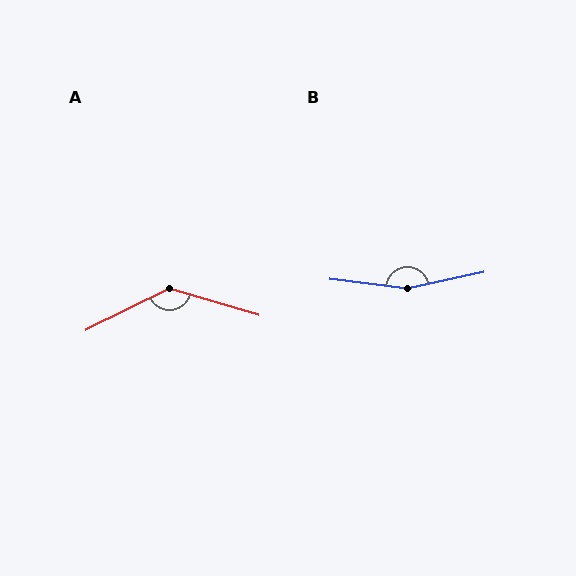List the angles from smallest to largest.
A (137°), B (161°).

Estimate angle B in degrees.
Approximately 161 degrees.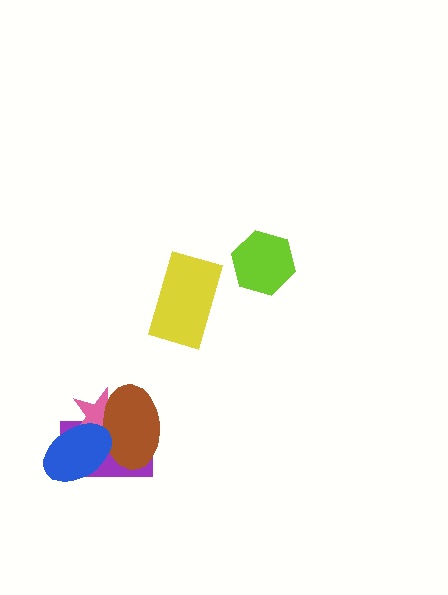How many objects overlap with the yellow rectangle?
0 objects overlap with the yellow rectangle.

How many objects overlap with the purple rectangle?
3 objects overlap with the purple rectangle.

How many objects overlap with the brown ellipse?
3 objects overlap with the brown ellipse.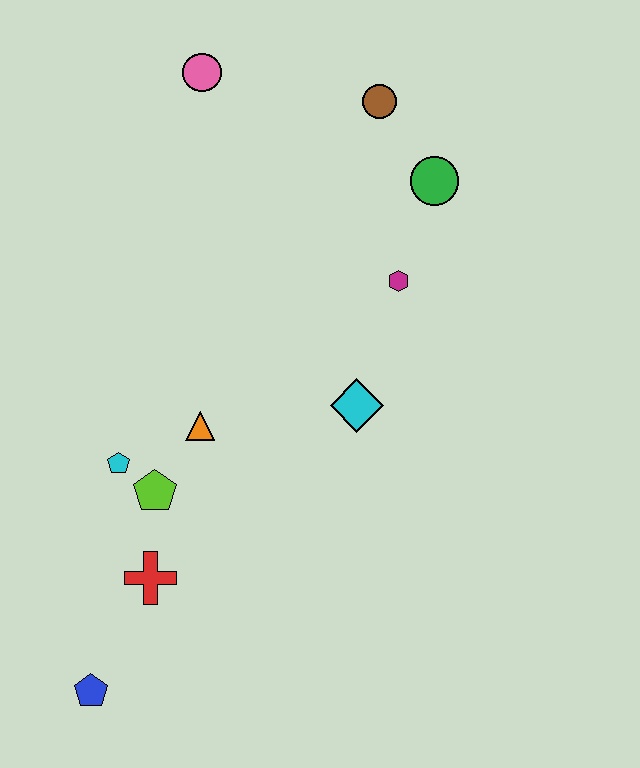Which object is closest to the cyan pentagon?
The lime pentagon is closest to the cyan pentagon.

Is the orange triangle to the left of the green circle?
Yes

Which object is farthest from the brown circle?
The blue pentagon is farthest from the brown circle.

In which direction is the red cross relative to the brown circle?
The red cross is below the brown circle.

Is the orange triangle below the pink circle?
Yes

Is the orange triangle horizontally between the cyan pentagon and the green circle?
Yes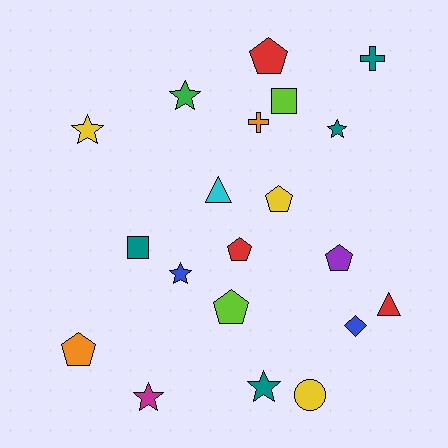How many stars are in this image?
There are 6 stars.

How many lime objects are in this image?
There are 2 lime objects.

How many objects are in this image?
There are 20 objects.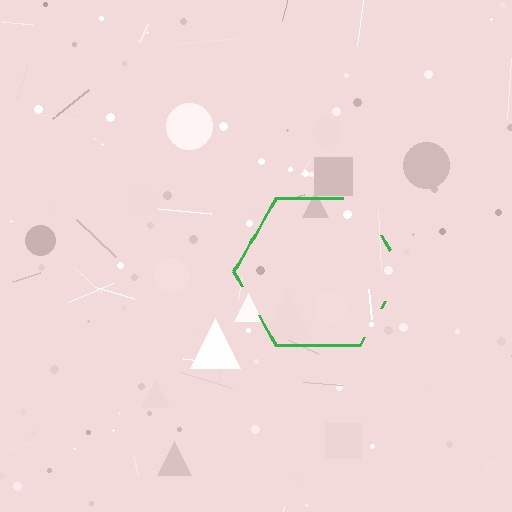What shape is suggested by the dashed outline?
The dashed outline suggests a hexagon.